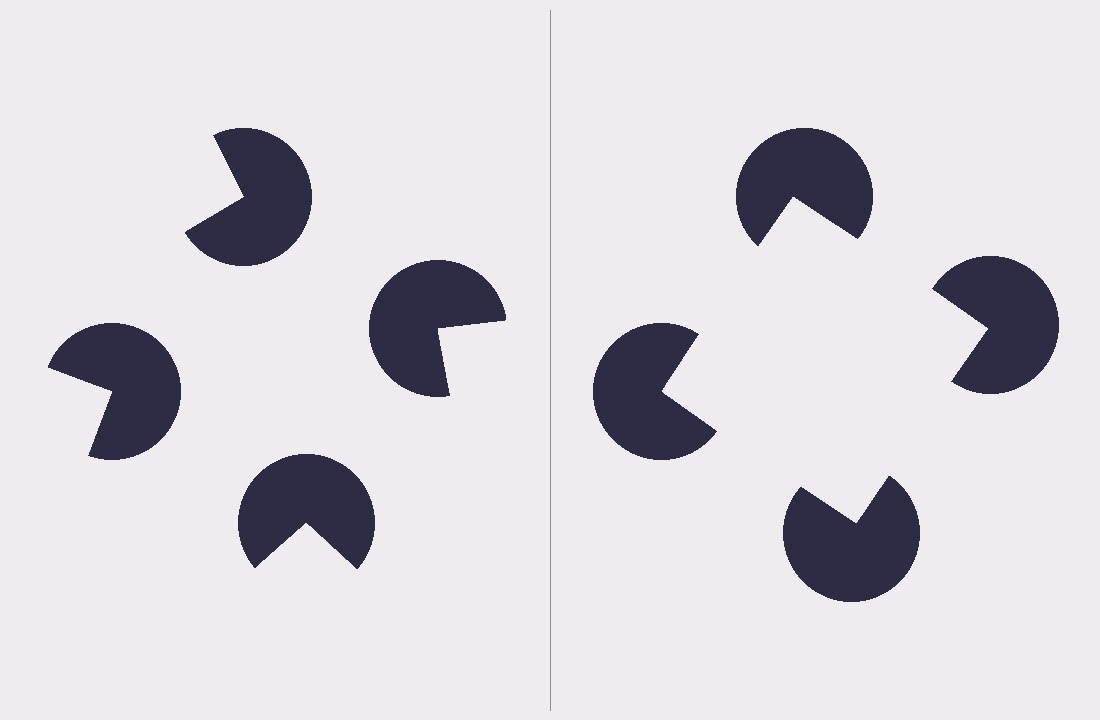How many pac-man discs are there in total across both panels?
8 — 4 on each side.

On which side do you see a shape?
An illusory square appears on the right side. On the left side the wedge cuts are rotated, so no coherent shape forms.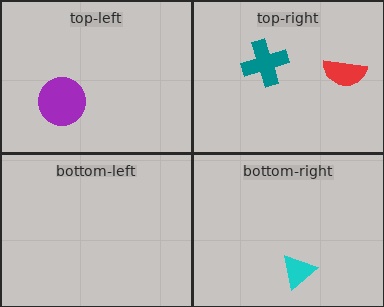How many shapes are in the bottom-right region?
1.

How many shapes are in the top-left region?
1.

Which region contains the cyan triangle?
The bottom-right region.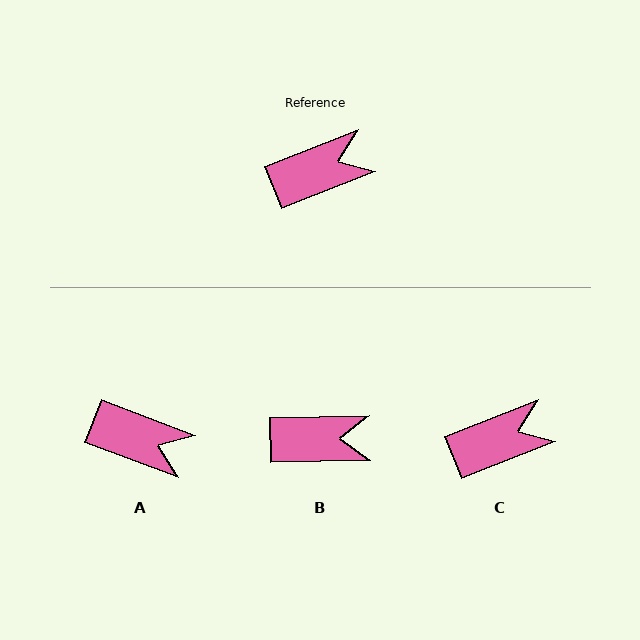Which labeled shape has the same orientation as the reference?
C.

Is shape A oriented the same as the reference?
No, it is off by about 43 degrees.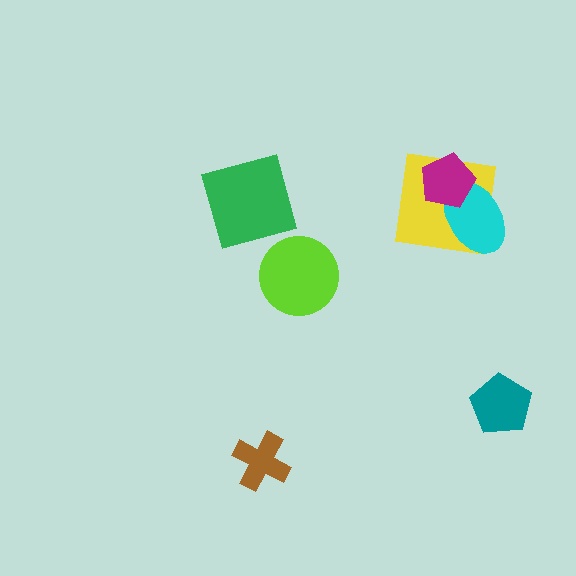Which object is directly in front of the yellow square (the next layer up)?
The cyan ellipse is directly in front of the yellow square.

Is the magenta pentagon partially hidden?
No, no other shape covers it.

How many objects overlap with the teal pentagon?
0 objects overlap with the teal pentagon.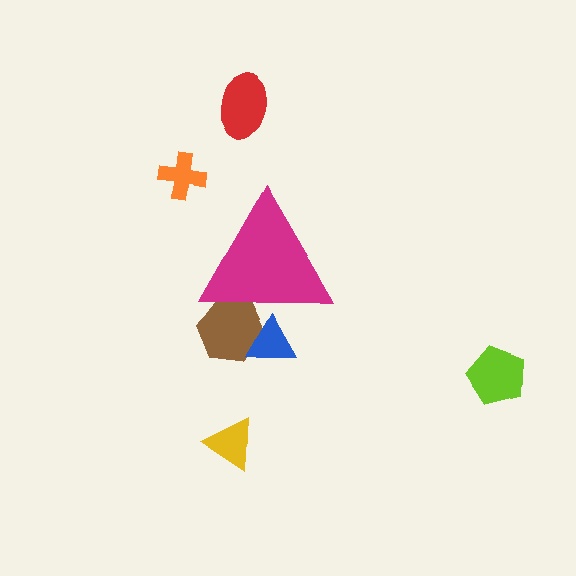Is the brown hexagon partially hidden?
Yes, the brown hexagon is partially hidden behind the magenta triangle.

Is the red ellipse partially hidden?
No, the red ellipse is fully visible.